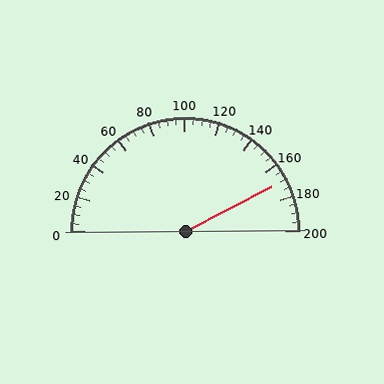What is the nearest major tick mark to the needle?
The nearest major tick mark is 160.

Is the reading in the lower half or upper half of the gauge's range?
The reading is in the upper half of the range (0 to 200).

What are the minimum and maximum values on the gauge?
The gauge ranges from 0 to 200.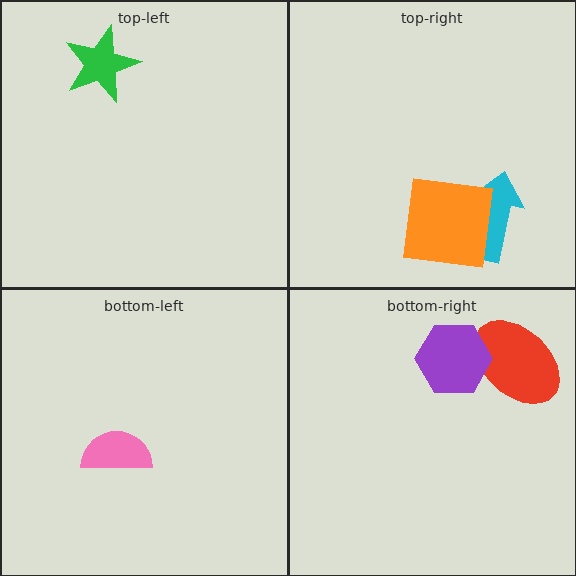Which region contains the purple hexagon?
The bottom-right region.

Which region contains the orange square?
The top-right region.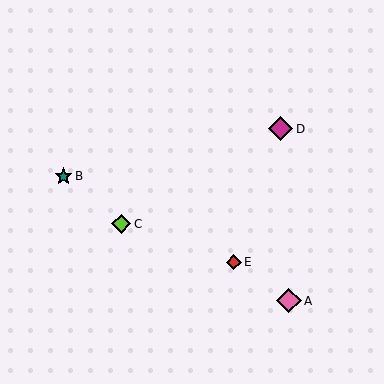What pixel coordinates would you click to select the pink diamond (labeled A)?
Click at (289, 301) to select the pink diamond A.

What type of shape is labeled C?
Shape C is a lime diamond.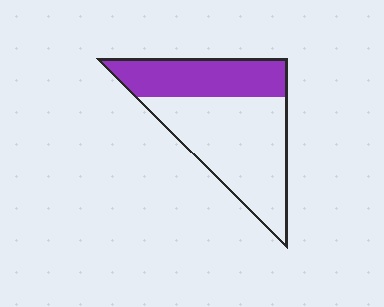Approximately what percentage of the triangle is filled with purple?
Approximately 35%.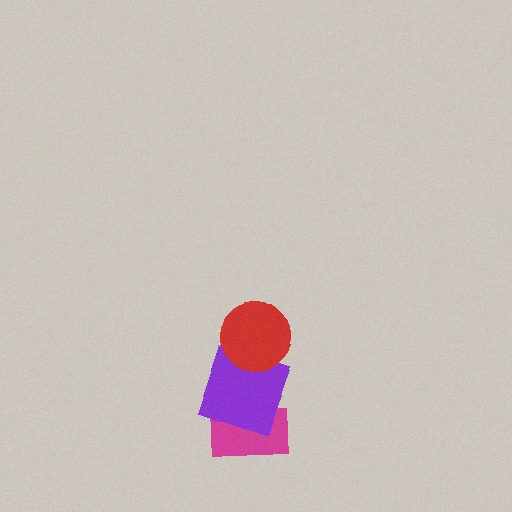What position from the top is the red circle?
The red circle is 1st from the top.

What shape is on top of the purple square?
The red circle is on top of the purple square.